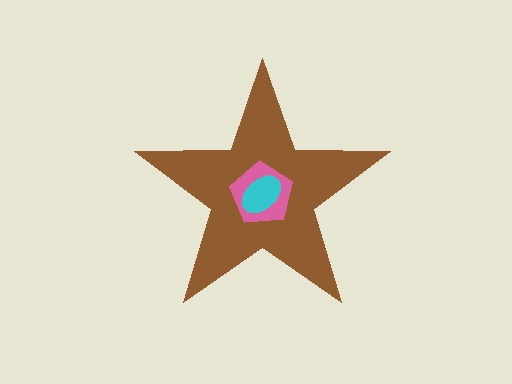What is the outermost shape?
The brown star.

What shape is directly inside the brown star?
The pink pentagon.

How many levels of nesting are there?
3.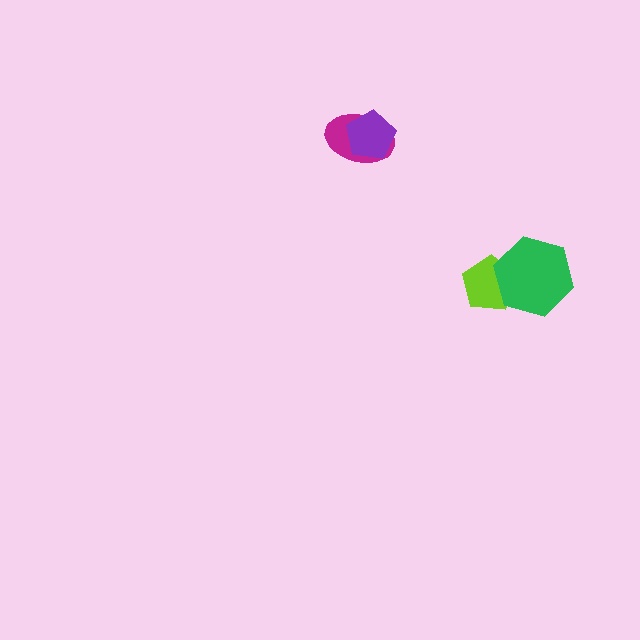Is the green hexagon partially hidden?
No, no other shape covers it.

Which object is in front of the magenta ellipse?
The purple pentagon is in front of the magenta ellipse.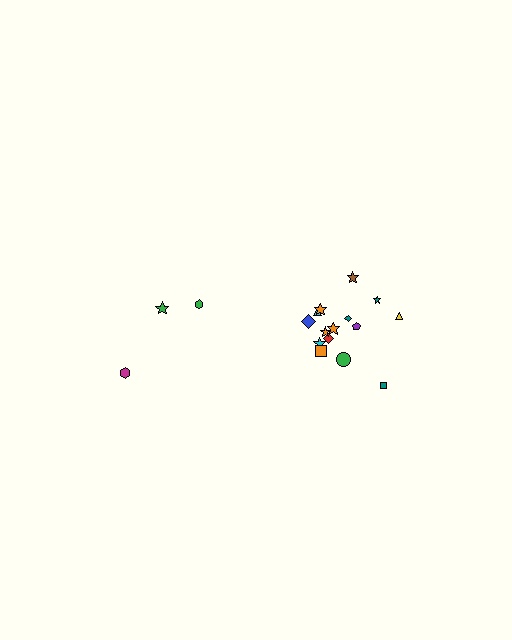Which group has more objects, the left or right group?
The right group.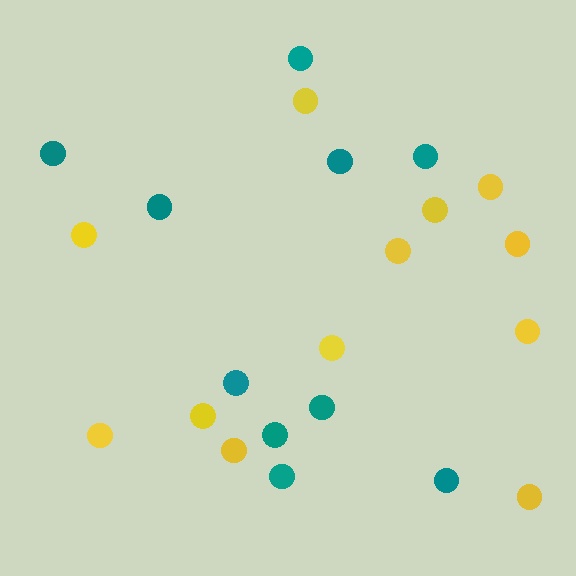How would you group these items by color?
There are 2 groups: one group of teal circles (10) and one group of yellow circles (12).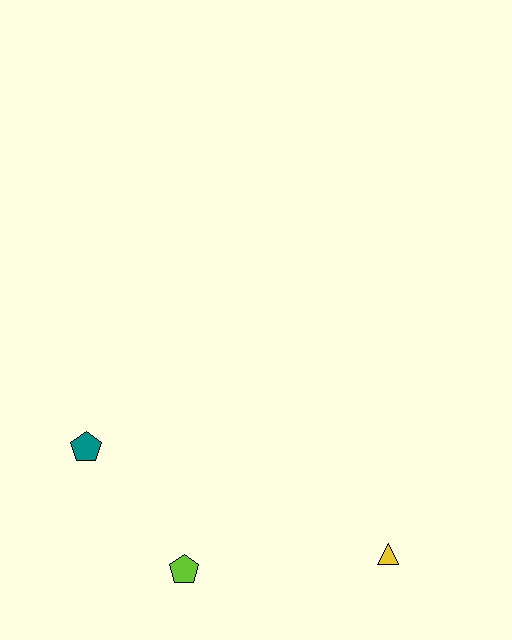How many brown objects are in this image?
There are no brown objects.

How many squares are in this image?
There are no squares.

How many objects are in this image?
There are 3 objects.